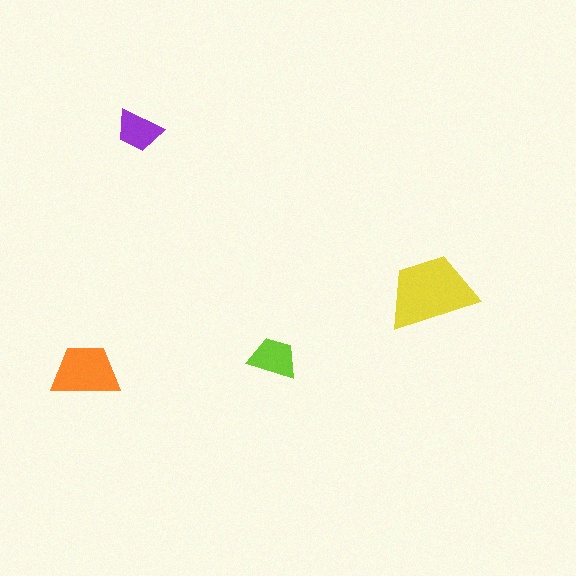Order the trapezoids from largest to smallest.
the yellow one, the orange one, the lime one, the purple one.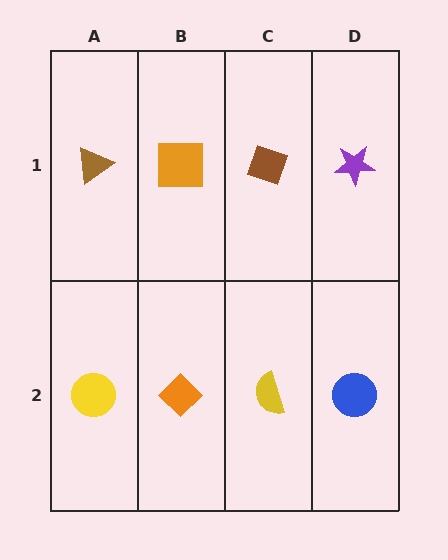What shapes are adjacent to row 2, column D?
A purple star (row 1, column D), a yellow semicircle (row 2, column C).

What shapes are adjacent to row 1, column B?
An orange diamond (row 2, column B), a brown triangle (row 1, column A), a brown diamond (row 1, column C).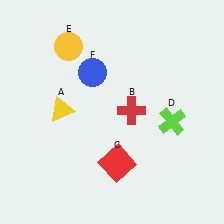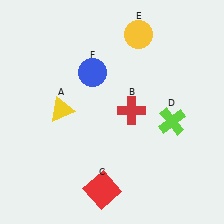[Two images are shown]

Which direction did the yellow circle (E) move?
The yellow circle (E) moved right.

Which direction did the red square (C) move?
The red square (C) moved down.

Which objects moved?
The objects that moved are: the red square (C), the yellow circle (E).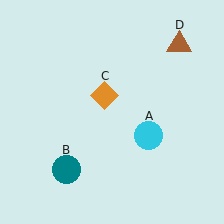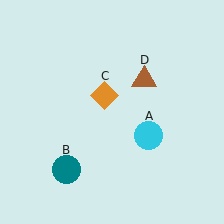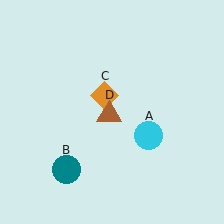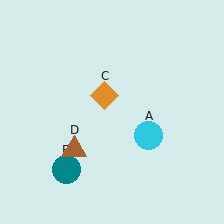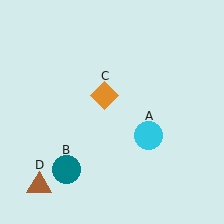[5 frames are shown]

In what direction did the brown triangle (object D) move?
The brown triangle (object D) moved down and to the left.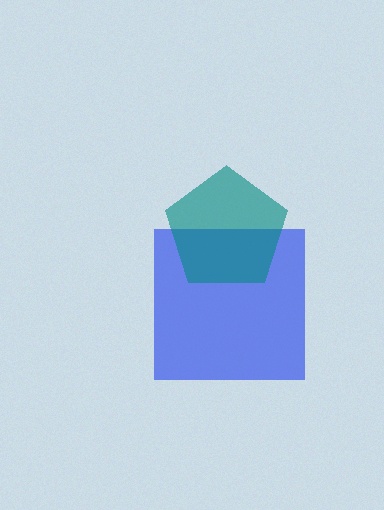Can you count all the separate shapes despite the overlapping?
Yes, there are 2 separate shapes.